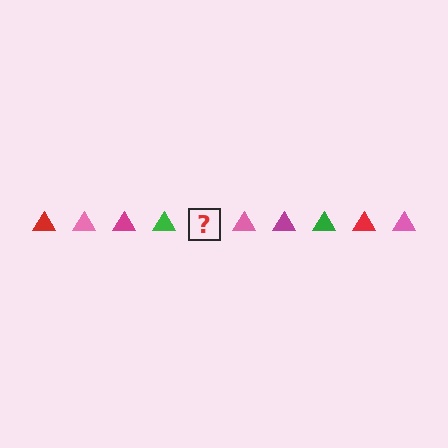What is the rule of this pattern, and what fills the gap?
The rule is that the pattern cycles through red, pink, magenta, green triangles. The gap should be filled with a red triangle.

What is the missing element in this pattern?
The missing element is a red triangle.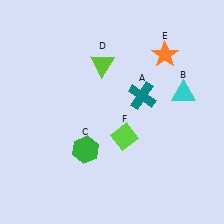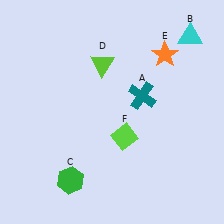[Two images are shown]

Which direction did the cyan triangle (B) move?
The cyan triangle (B) moved up.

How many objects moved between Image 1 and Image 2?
2 objects moved between the two images.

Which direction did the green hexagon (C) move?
The green hexagon (C) moved down.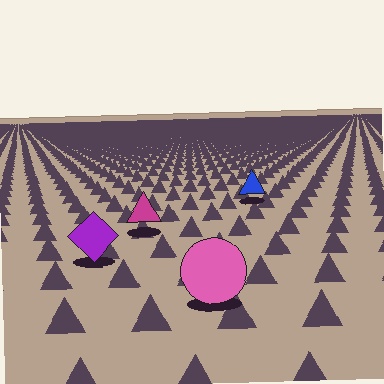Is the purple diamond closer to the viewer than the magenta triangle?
Yes. The purple diamond is closer — you can tell from the texture gradient: the ground texture is coarser near it.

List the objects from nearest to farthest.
From nearest to farthest: the pink circle, the purple diamond, the magenta triangle, the blue triangle.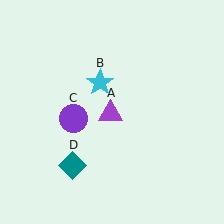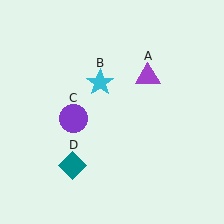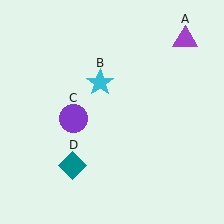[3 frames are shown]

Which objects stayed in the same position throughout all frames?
Cyan star (object B) and purple circle (object C) and teal diamond (object D) remained stationary.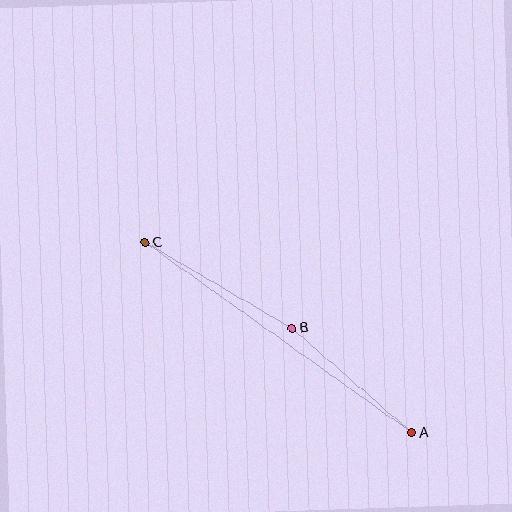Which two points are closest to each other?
Points A and B are closest to each other.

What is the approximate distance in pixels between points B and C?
The distance between B and C is approximately 170 pixels.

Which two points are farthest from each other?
Points A and C are farthest from each other.